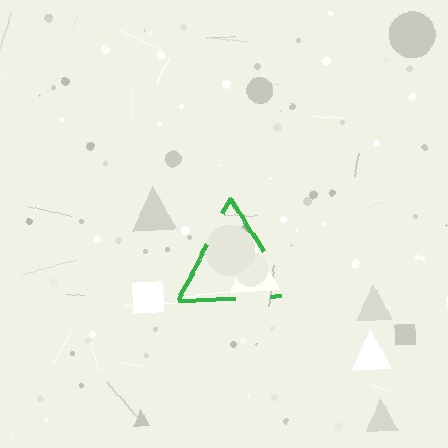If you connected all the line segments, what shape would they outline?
They would outline a triangle.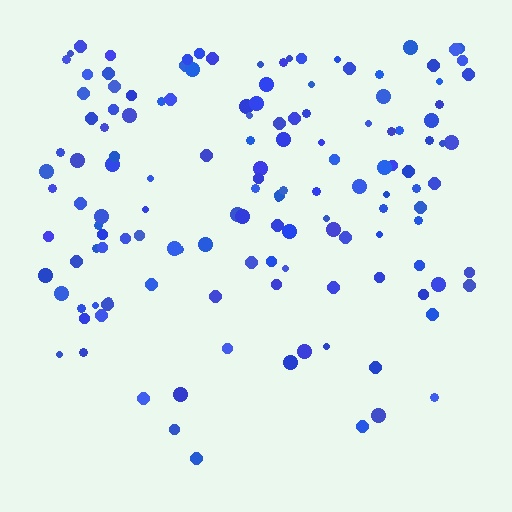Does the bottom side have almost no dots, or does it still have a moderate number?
Still a moderate number, just noticeably fewer than the top.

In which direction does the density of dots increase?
From bottom to top, with the top side densest.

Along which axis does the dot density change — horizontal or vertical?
Vertical.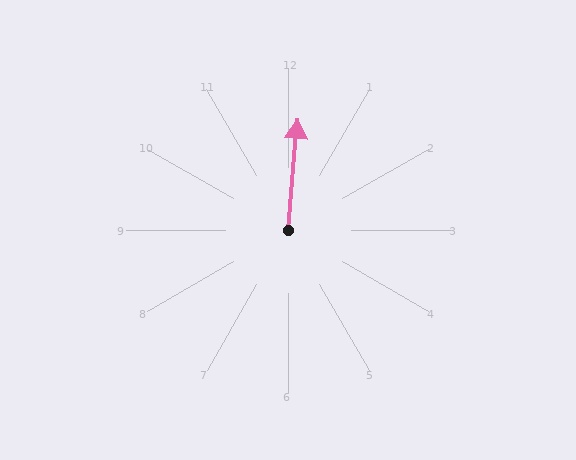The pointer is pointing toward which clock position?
Roughly 12 o'clock.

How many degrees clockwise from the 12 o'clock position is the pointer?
Approximately 5 degrees.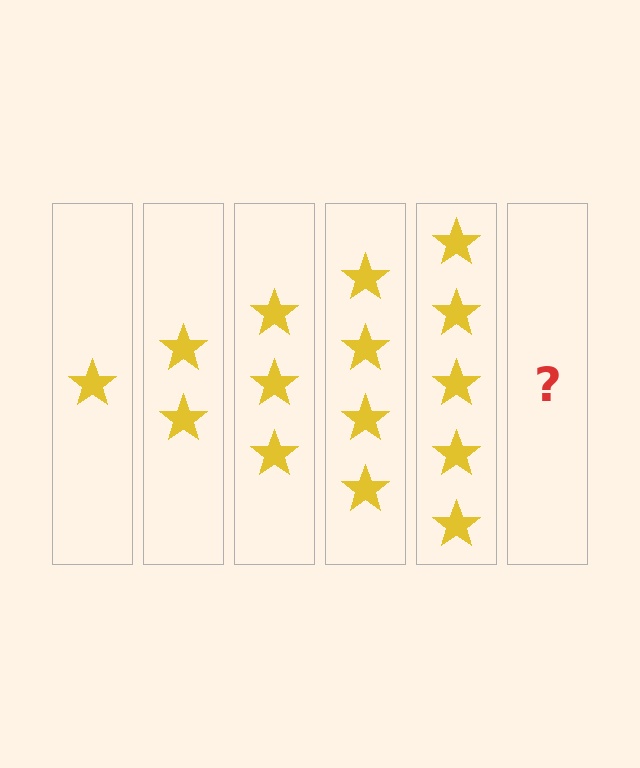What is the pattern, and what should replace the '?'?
The pattern is that each step adds one more star. The '?' should be 6 stars.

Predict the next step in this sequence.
The next step is 6 stars.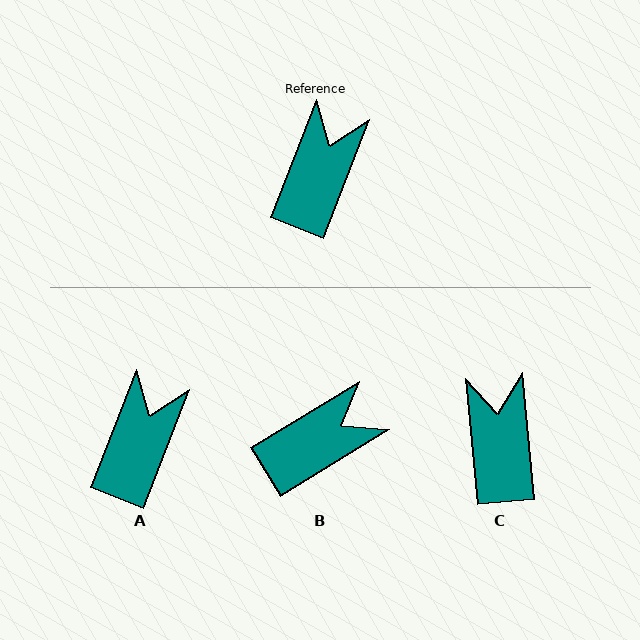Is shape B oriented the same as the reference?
No, it is off by about 37 degrees.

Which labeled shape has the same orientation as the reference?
A.